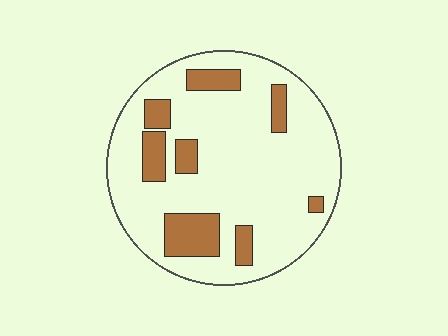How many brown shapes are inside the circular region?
8.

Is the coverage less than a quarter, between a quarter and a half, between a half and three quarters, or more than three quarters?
Less than a quarter.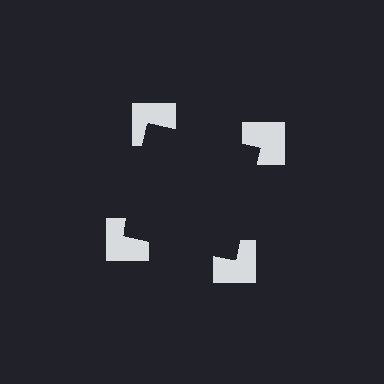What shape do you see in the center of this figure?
An illusory square — its edges are inferred from the aligned wedge cuts in the notched squares, not physically drawn.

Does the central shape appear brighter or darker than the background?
It typically appears slightly darker than the background, even though no actual brightness change is drawn.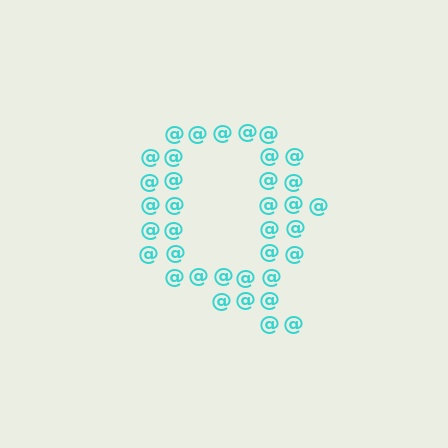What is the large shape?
The large shape is the letter Q.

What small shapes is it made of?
It is made of small at signs.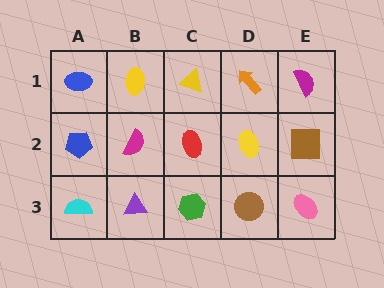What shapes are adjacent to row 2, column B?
A yellow ellipse (row 1, column B), a purple triangle (row 3, column B), a blue pentagon (row 2, column A), a red ellipse (row 2, column C).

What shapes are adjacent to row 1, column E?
A brown square (row 2, column E), an orange arrow (row 1, column D).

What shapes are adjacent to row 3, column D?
A yellow ellipse (row 2, column D), a green hexagon (row 3, column C), a pink ellipse (row 3, column E).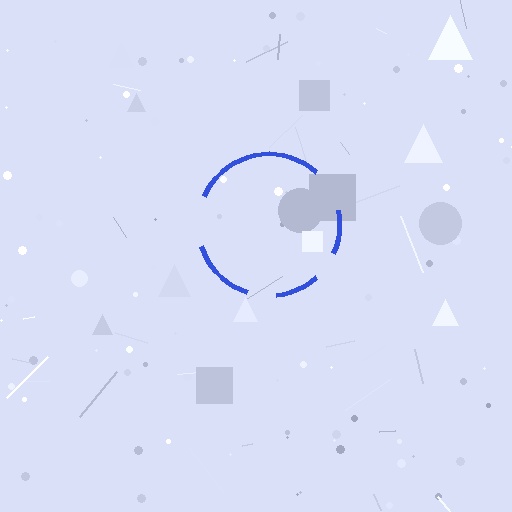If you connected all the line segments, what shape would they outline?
They would outline a circle.